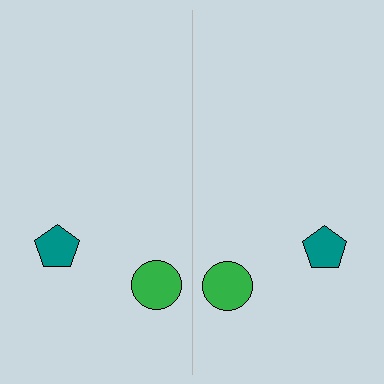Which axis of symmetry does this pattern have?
The pattern has a vertical axis of symmetry running through the center of the image.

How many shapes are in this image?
There are 4 shapes in this image.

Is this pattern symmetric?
Yes, this pattern has bilateral (reflection) symmetry.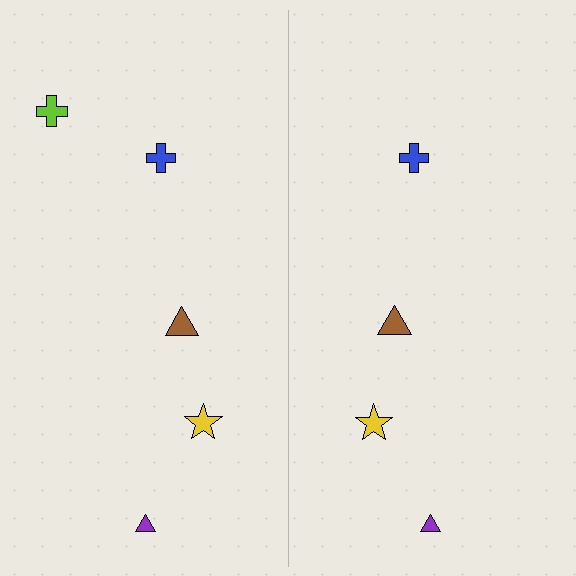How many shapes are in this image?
There are 9 shapes in this image.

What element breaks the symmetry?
A lime cross is missing from the right side.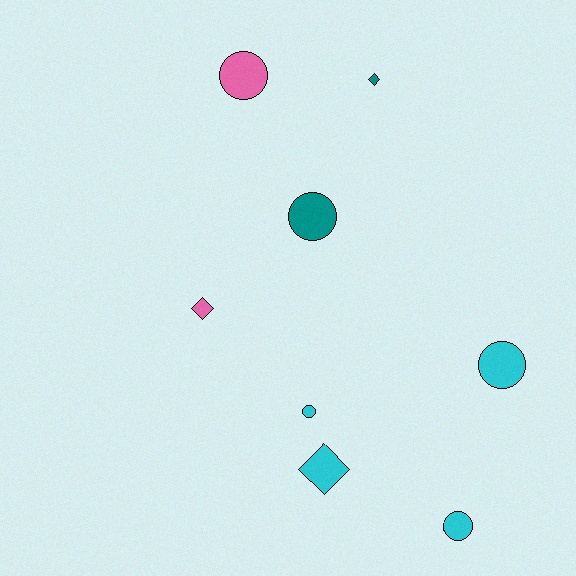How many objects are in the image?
There are 8 objects.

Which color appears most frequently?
Cyan, with 4 objects.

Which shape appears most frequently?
Circle, with 5 objects.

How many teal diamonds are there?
There is 1 teal diamond.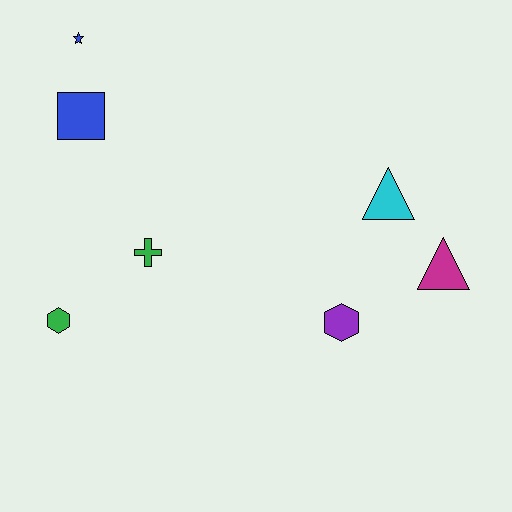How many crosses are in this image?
There is 1 cross.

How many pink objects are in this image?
There are no pink objects.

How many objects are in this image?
There are 7 objects.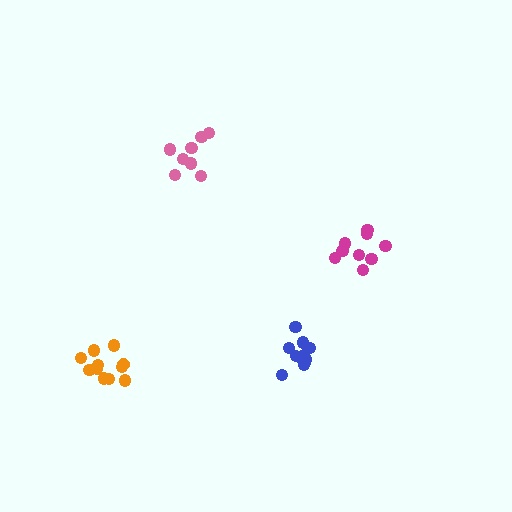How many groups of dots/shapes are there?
There are 4 groups.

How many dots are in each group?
Group 1: 9 dots, Group 2: 8 dots, Group 3: 11 dots, Group 4: 11 dots (39 total).